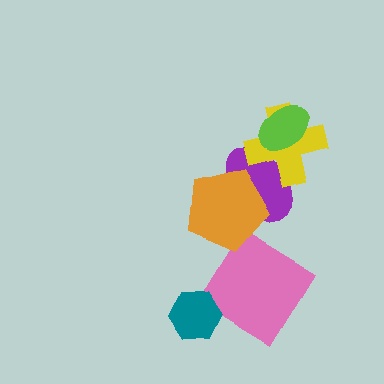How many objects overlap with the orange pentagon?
1 object overlaps with the orange pentagon.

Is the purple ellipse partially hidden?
Yes, it is partially covered by another shape.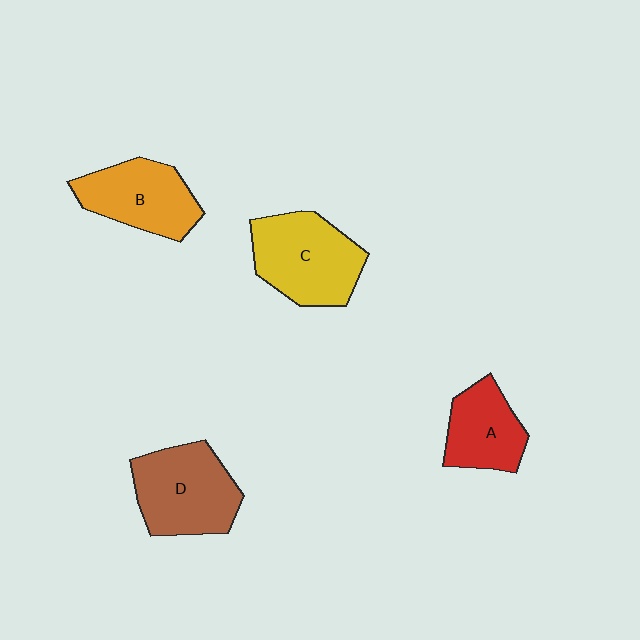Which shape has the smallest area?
Shape A (red).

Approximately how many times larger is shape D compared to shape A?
Approximately 1.4 times.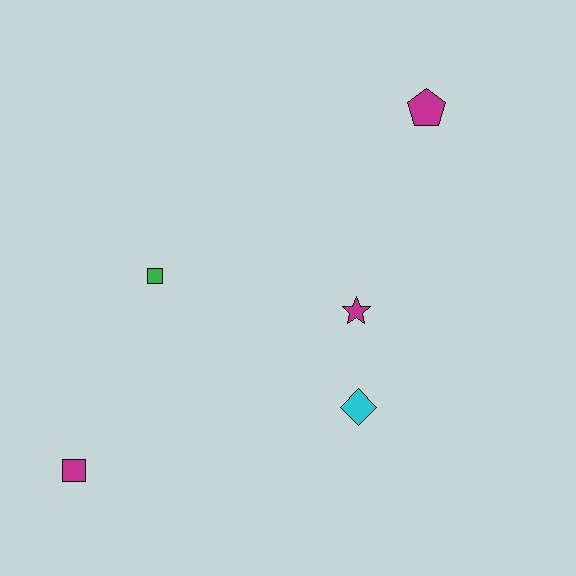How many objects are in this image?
There are 5 objects.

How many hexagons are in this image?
There are no hexagons.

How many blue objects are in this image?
There are no blue objects.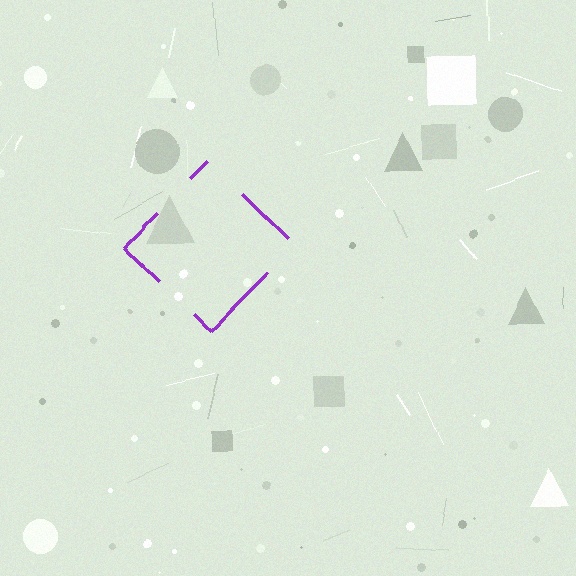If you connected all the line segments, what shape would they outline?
They would outline a diamond.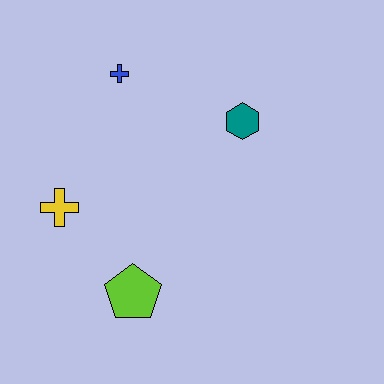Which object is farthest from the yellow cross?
The teal hexagon is farthest from the yellow cross.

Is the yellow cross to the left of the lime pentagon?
Yes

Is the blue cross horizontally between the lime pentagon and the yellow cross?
Yes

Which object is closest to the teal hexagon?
The blue cross is closest to the teal hexagon.